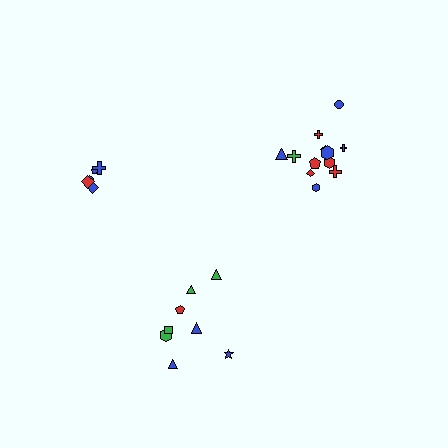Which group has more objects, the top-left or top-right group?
The top-right group.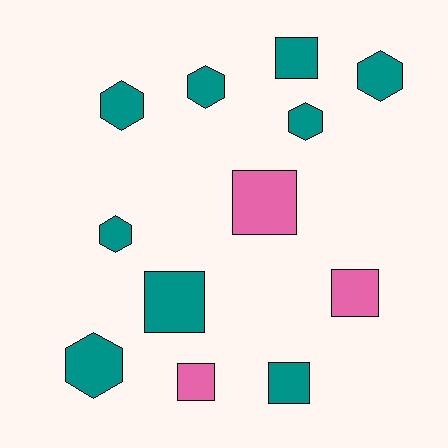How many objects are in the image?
There are 12 objects.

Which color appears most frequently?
Teal, with 9 objects.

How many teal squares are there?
There are 3 teal squares.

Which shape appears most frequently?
Square, with 6 objects.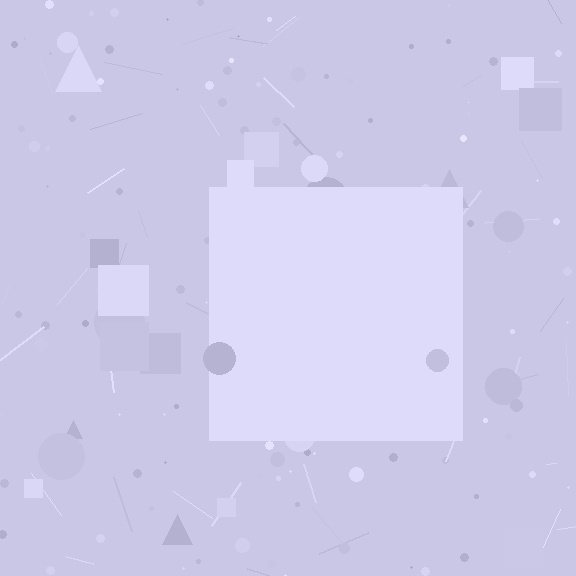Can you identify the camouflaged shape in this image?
The camouflaged shape is a square.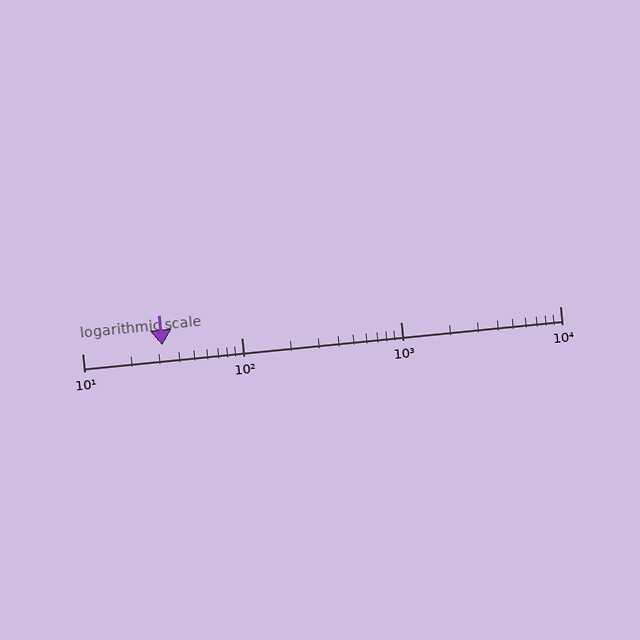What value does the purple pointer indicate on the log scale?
The pointer indicates approximately 32.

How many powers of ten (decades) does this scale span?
The scale spans 3 decades, from 10 to 10000.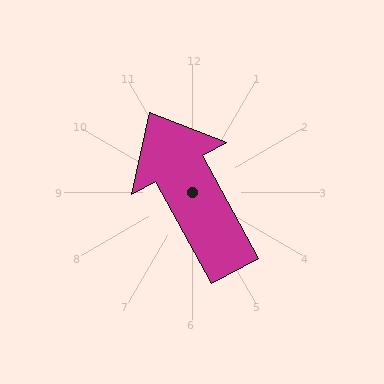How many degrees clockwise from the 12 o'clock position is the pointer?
Approximately 331 degrees.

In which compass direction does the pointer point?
Northwest.